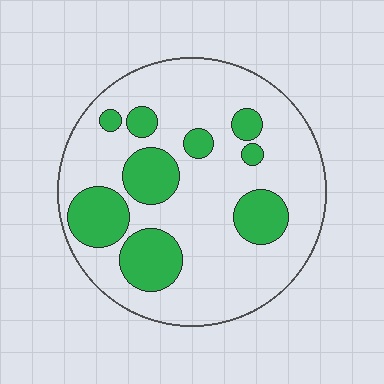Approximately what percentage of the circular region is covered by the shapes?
Approximately 25%.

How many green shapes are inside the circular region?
9.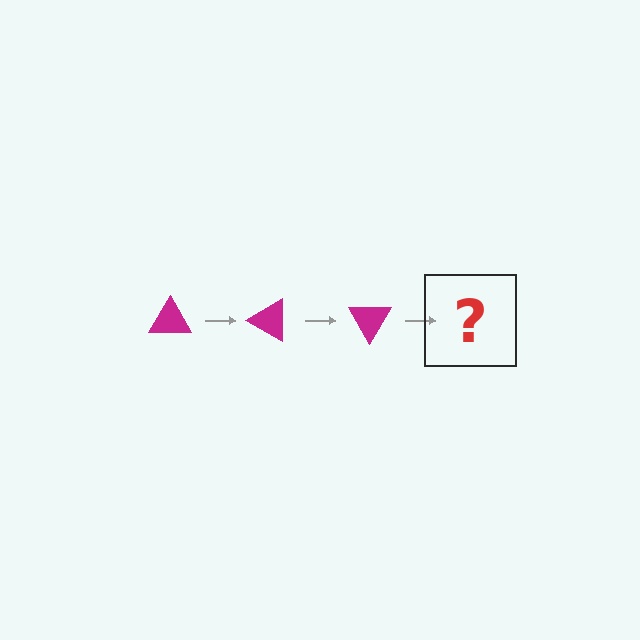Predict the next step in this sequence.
The next step is a magenta triangle rotated 90 degrees.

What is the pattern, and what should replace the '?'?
The pattern is that the triangle rotates 30 degrees each step. The '?' should be a magenta triangle rotated 90 degrees.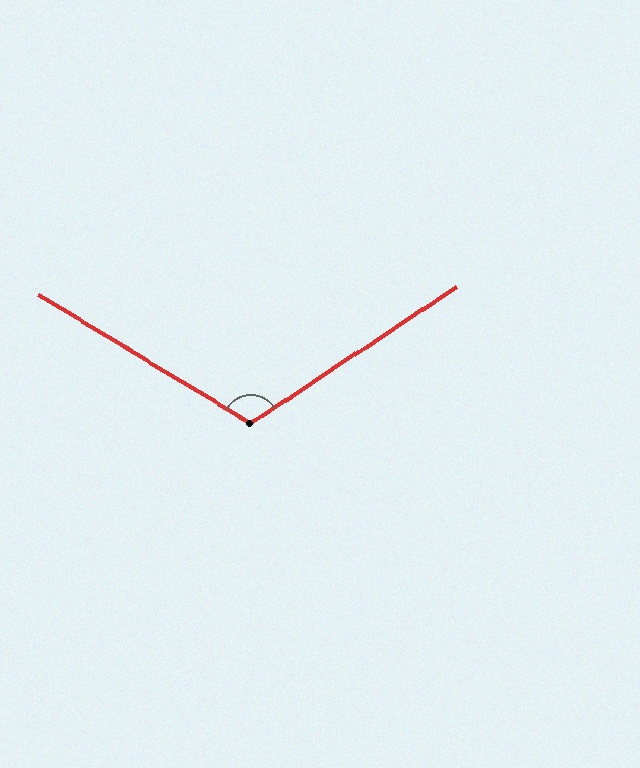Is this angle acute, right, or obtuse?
It is obtuse.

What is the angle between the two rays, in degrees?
Approximately 115 degrees.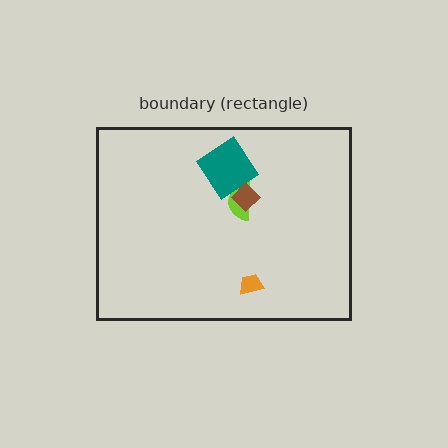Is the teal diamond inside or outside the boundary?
Inside.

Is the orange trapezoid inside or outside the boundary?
Inside.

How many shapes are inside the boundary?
4 inside, 0 outside.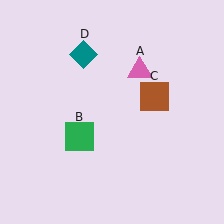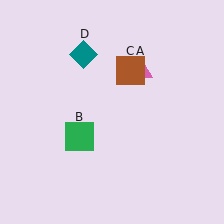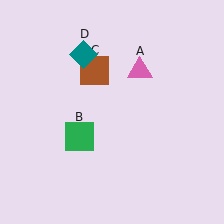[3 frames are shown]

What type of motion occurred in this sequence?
The brown square (object C) rotated counterclockwise around the center of the scene.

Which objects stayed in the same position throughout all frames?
Pink triangle (object A) and green square (object B) and teal diamond (object D) remained stationary.